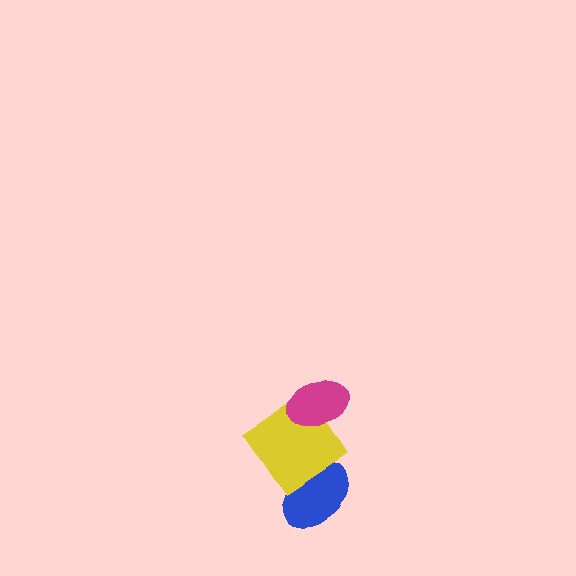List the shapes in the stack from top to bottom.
From top to bottom: the magenta ellipse, the yellow diamond, the blue ellipse.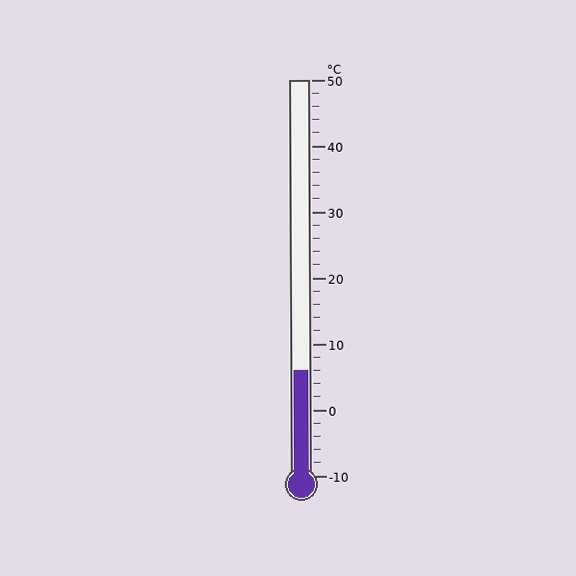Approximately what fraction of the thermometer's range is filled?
The thermometer is filled to approximately 25% of its range.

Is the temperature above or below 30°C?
The temperature is below 30°C.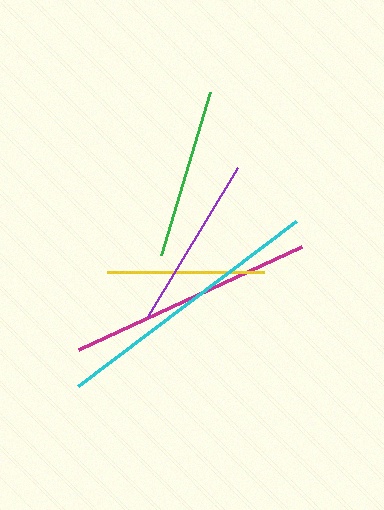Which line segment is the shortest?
The yellow line is the shortest at approximately 157 pixels.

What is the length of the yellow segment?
The yellow segment is approximately 157 pixels long.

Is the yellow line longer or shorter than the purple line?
The purple line is longer than the yellow line.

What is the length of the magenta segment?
The magenta segment is approximately 246 pixels long.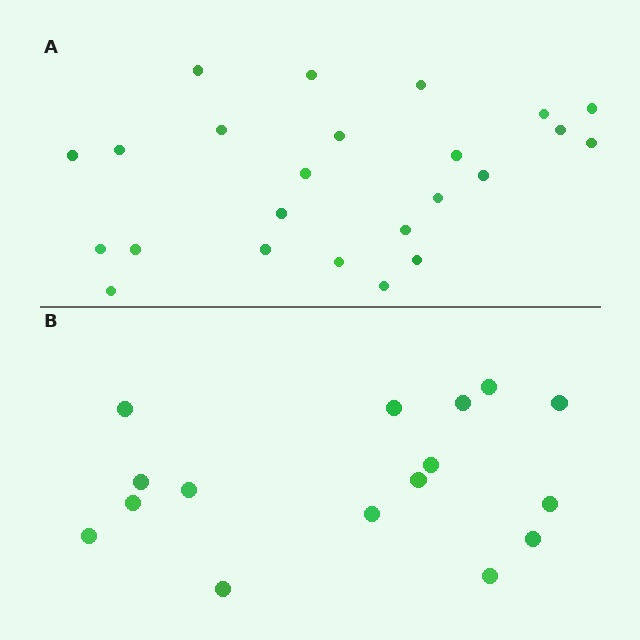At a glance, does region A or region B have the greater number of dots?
Region A (the top region) has more dots.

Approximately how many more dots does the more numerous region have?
Region A has roughly 8 or so more dots than region B.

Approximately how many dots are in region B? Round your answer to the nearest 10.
About 20 dots. (The exact count is 16, which rounds to 20.)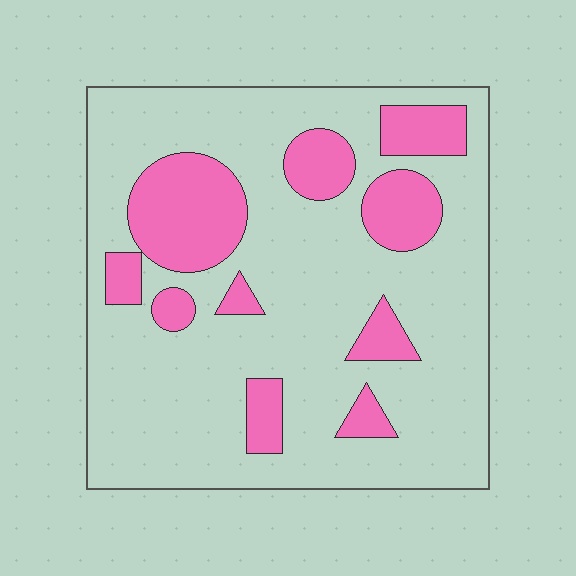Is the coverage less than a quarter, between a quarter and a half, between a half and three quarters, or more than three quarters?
Less than a quarter.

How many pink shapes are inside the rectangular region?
10.